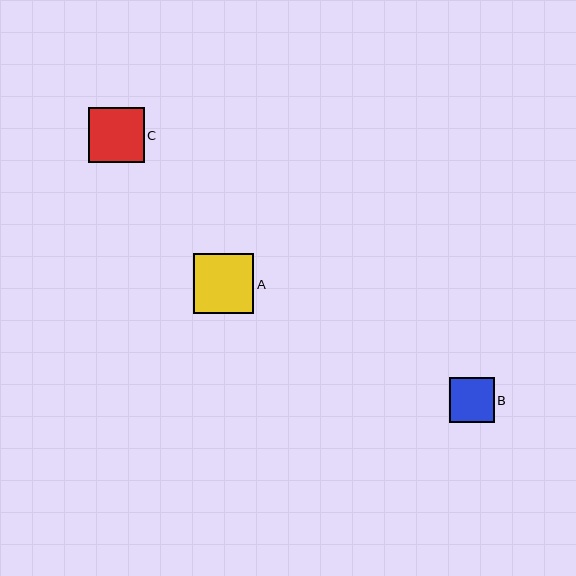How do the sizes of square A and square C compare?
Square A and square C are approximately the same size.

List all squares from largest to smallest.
From largest to smallest: A, C, B.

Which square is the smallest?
Square B is the smallest with a size of approximately 45 pixels.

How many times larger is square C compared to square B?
Square C is approximately 1.2 times the size of square B.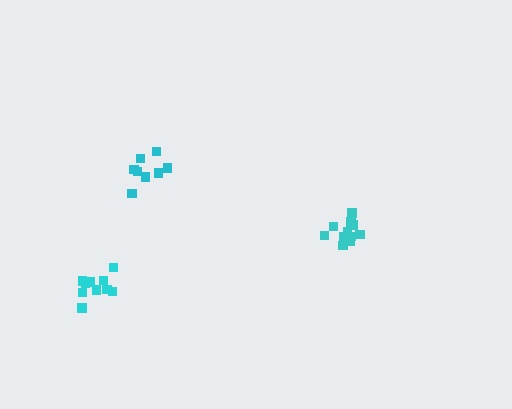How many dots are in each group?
Group 1: 8 dots, Group 2: 10 dots, Group 3: 12 dots (30 total).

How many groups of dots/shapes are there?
There are 3 groups.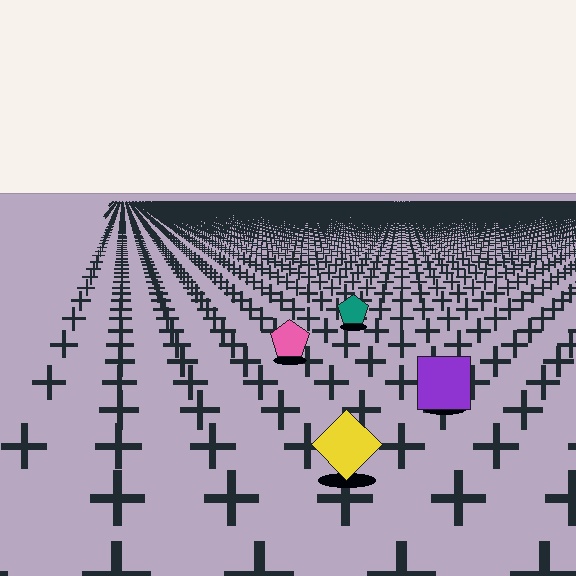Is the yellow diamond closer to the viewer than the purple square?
Yes. The yellow diamond is closer — you can tell from the texture gradient: the ground texture is coarser near it.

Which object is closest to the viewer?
The yellow diamond is closest. The texture marks near it are larger and more spread out.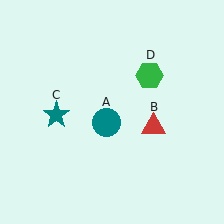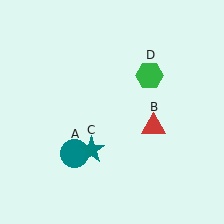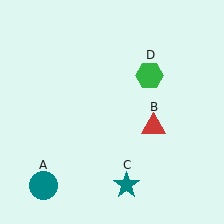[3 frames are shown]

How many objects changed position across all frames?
2 objects changed position: teal circle (object A), teal star (object C).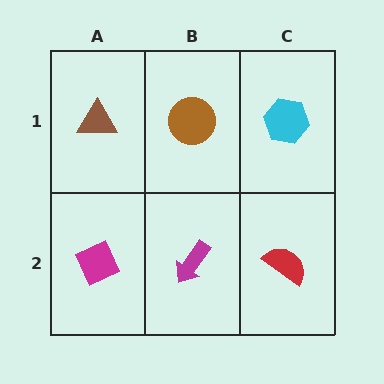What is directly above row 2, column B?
A brown circle.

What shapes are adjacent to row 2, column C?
A cyan hexagon (row 1, column C), a magenta arrow (row 2, column B).